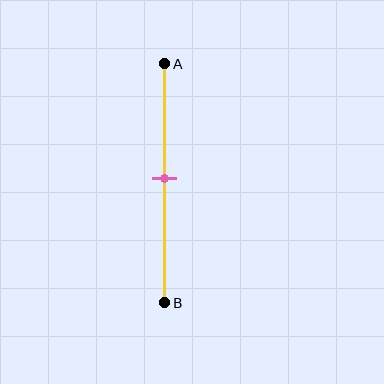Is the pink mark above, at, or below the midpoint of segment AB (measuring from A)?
The pink mark is approximately at the midpoint of segment AB.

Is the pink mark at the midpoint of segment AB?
Yes, the mark is approximately at the midpoint.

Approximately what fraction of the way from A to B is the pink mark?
The pink mark is approximately 50% of the way from A to B.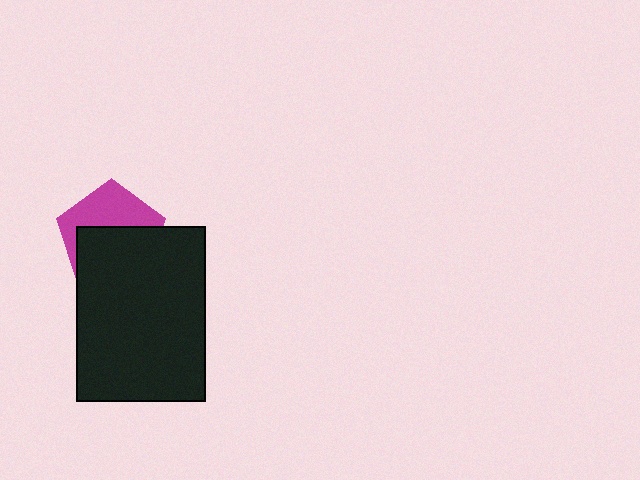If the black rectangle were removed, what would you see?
You would see the complete magenta pentagon.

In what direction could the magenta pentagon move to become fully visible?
The magenta pentagon could move up. That would shift it out from behind the black rectangle entirely.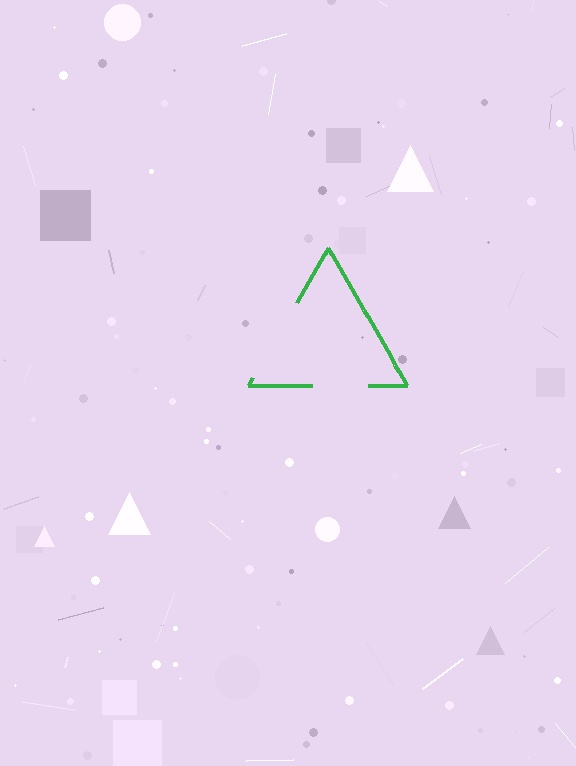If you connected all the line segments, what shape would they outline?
They would outline a triangle.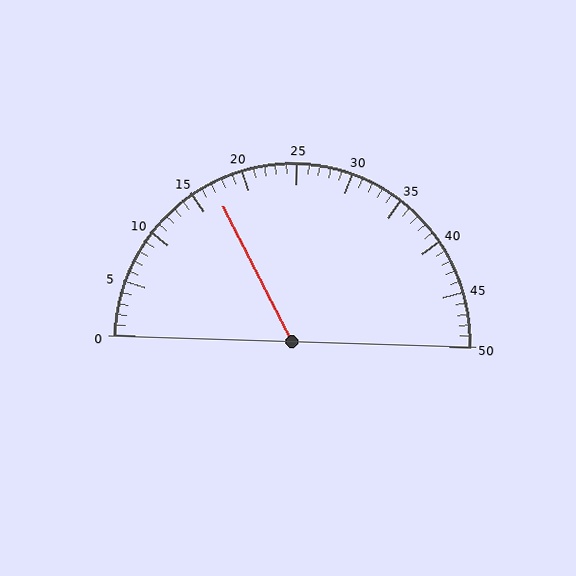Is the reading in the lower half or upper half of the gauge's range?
The reading is in the lower half of the range (0 to 50).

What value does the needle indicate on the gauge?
The needle indicates approximately 17.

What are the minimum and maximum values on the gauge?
The gauge ranges from 0 to 50.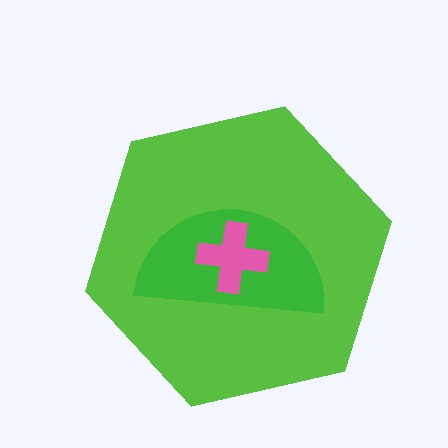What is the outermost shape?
The lime hexagon.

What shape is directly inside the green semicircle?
The pink cross.